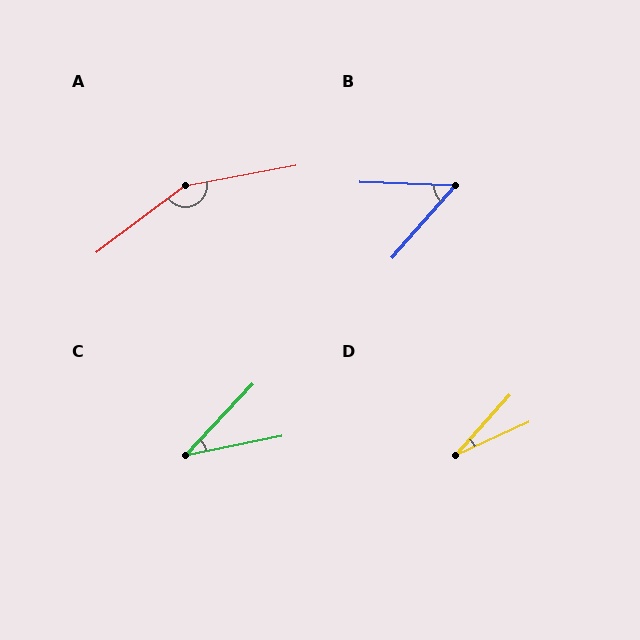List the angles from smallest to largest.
D (24°), C (36°), B (51°), A (153°).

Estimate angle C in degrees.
Approximately 36 degrees.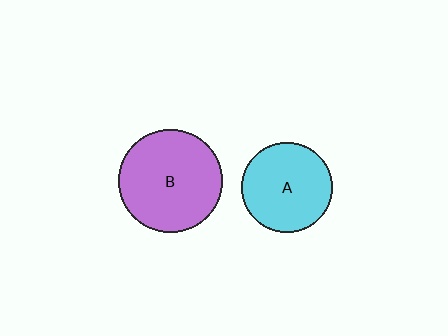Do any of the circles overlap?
No, none of the circles overlap.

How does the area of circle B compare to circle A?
Approximately 1.3 times.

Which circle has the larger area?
Circle B (purple).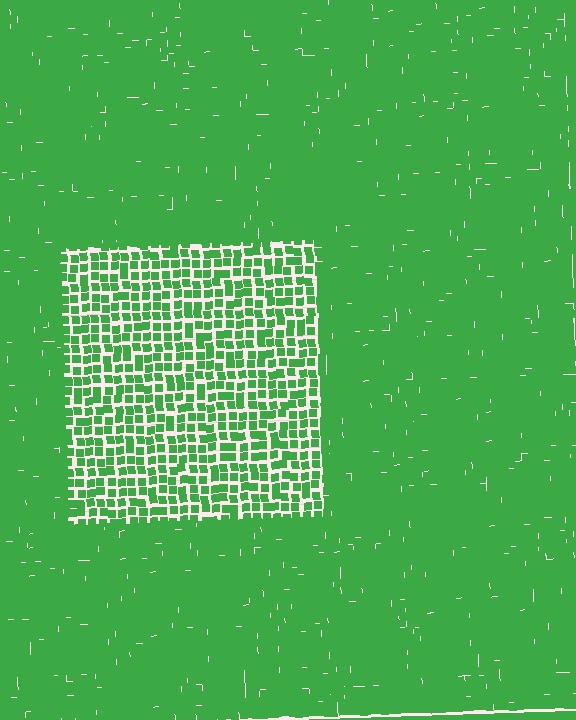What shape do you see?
I see a rectangle.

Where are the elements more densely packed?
The elements are more densely packed outside the rectangle boundary.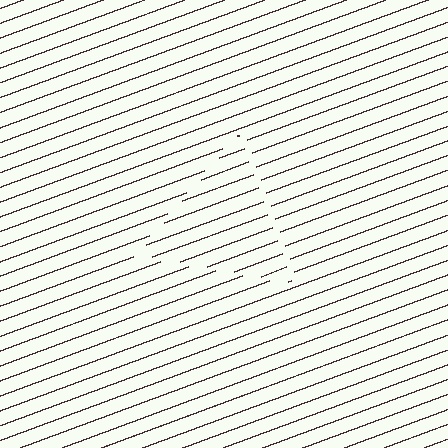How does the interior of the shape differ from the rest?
The interior of the shape contains the same grating, shifted by half a period — the contour is defined by the phase discontinuity where line-ends from the inner and outer gratings abut.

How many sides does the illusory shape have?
3 sides — the line-ends trace a triangle.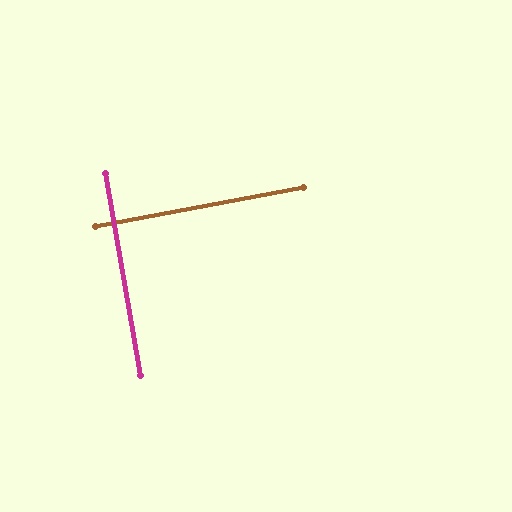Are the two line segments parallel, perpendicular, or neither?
Perpendicular — they meet at approximately 89°.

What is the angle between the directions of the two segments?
Approximately 89 degrees.